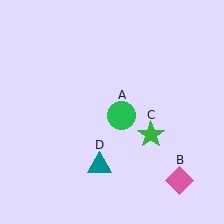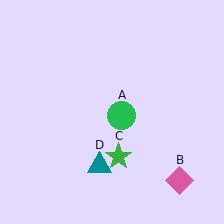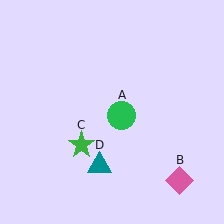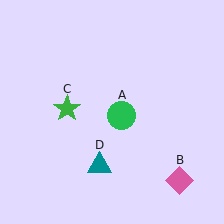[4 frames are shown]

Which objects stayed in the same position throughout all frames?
Green circle (object A) and pink diamond (object B) and teal triangle (object D) remained stationary.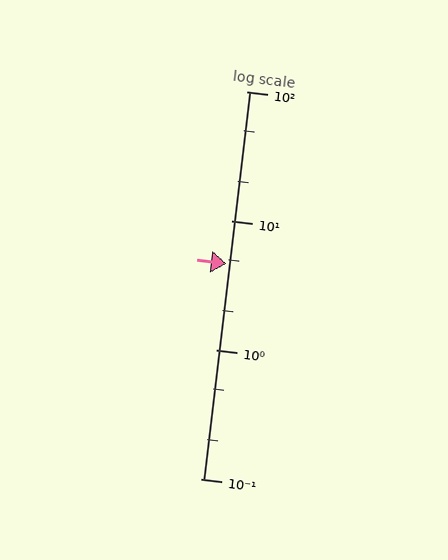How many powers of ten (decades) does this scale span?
The scale spans 3 decades, from 0.1 to 100.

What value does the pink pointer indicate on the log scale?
The pointer indicates approximately 4.6.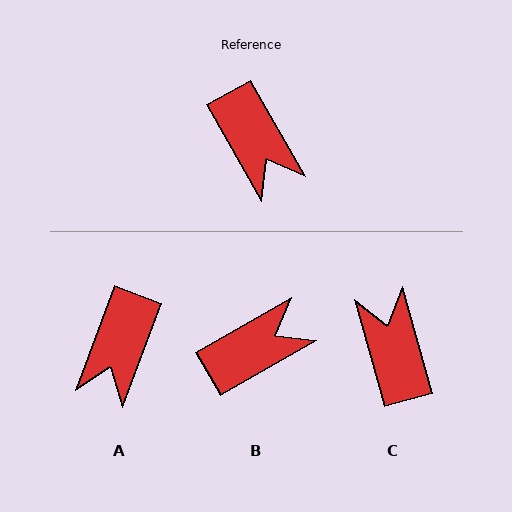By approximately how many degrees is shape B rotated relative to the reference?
Approximately 90 degrees counter-clockwise.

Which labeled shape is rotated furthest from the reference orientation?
C, about 166 degrees away.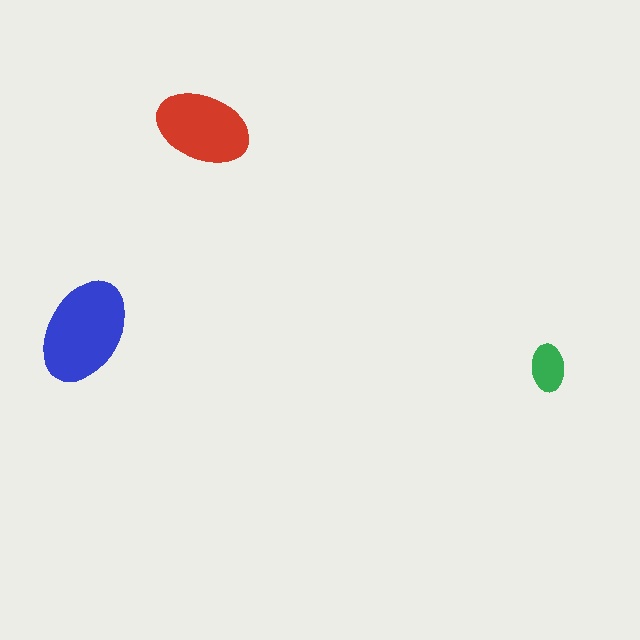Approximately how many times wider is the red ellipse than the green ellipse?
About 2 times wider.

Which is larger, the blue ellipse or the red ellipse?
The blue one.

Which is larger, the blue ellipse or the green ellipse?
The blue one.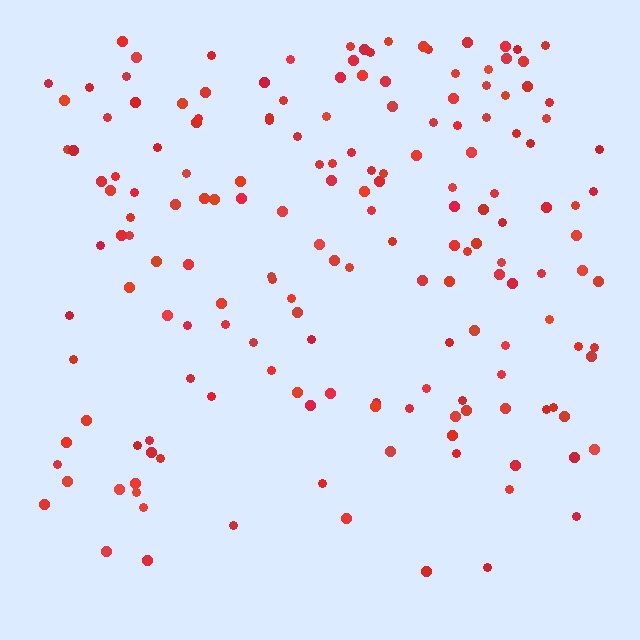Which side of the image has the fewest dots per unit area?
The bottom.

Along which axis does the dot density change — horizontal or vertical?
Vertical.